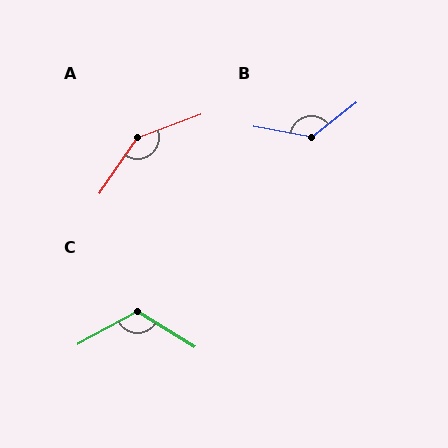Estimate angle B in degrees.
Approximately 132 degrees.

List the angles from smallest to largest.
C (119°), B (132°), A (145°).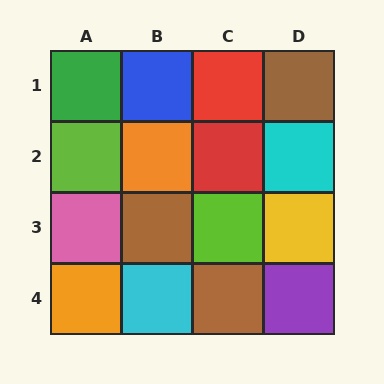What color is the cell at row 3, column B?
Brown.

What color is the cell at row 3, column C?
Lime.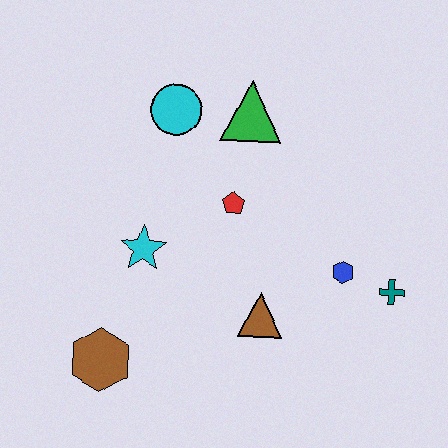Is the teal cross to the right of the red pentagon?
Yes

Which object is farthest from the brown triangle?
The cyan circle is farthest from the brown triangle.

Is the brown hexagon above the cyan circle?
No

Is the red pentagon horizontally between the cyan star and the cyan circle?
No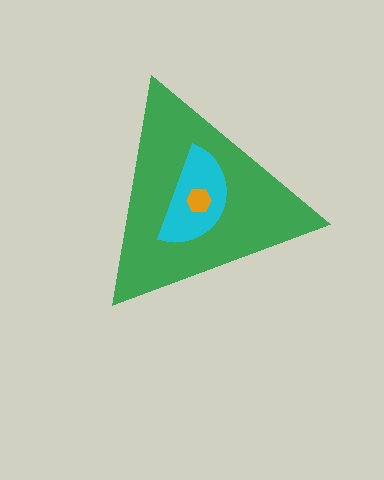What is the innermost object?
The orange hexagon.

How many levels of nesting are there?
3.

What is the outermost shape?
The green triangle.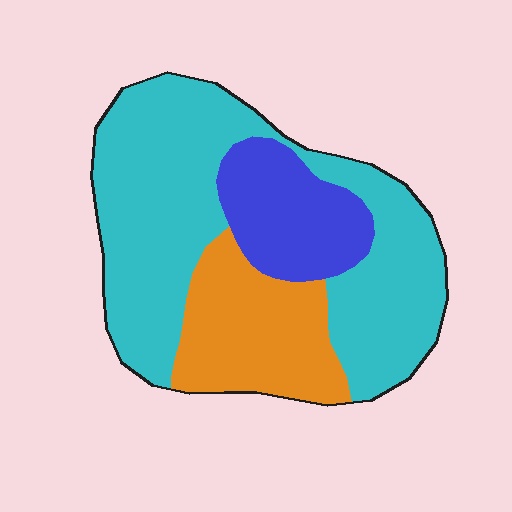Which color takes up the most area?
Cyan, at roughly 60%.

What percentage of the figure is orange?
Orange takes up about one quarter (1/4) of the figure.